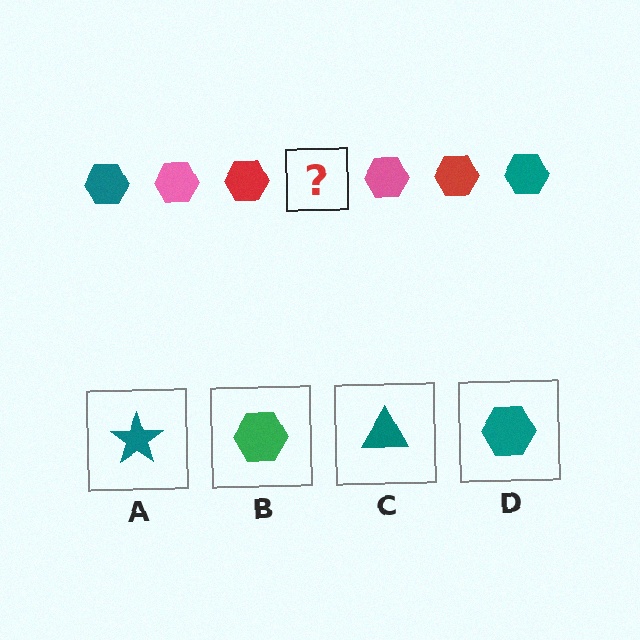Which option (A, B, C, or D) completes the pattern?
D.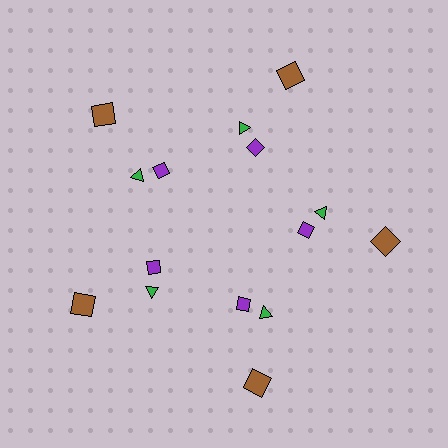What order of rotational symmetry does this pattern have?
This pattern has 5-fold rotational symmetry.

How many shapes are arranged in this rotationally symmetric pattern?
There are 15 shapes, arranged in 5 groups of 3.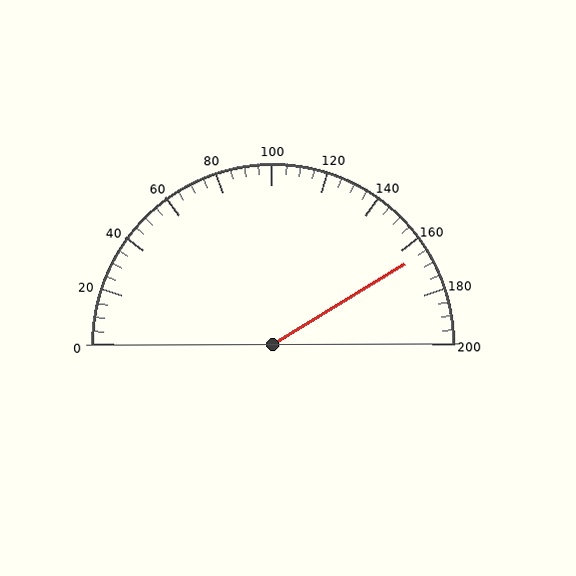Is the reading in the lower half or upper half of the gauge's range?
The reading is in the upper half of the range (0 to 200).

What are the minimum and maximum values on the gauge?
The gauge ranges from 0 to 200.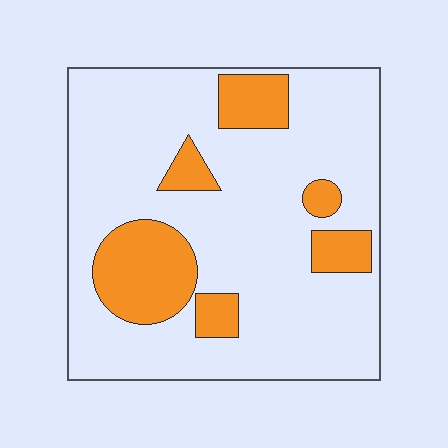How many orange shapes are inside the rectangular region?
6.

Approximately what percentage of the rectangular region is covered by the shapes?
Approximately 20%.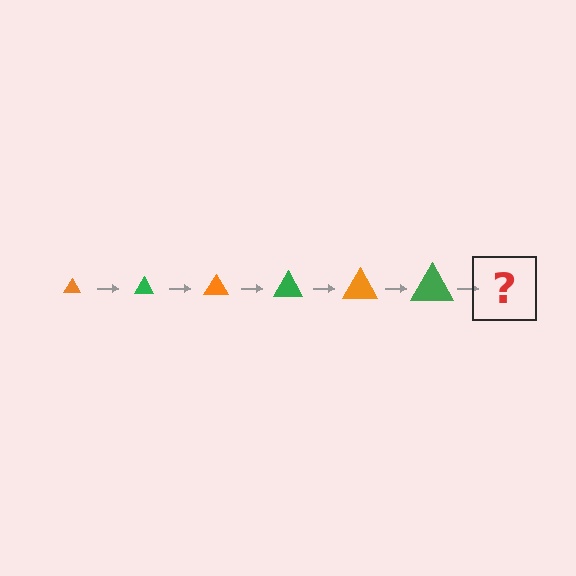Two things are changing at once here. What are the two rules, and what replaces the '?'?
The two rules are that the triangle grows larger each step and the color cycles through orange and green. The '?' should be an orange triangle, larger than the previous one.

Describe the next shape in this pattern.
It should be an orange triangle, larger than the previous one.